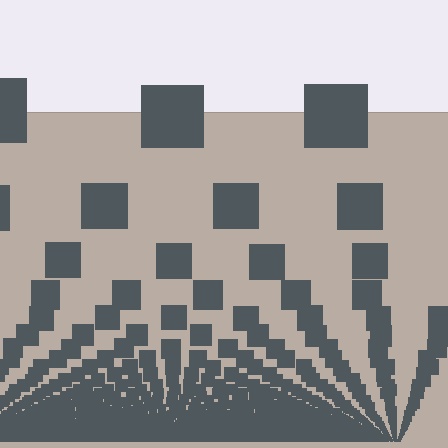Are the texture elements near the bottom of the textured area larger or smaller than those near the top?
Smaller. The gradient is inverted — elements near the bottom are smaller and denser.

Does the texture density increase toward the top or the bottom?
Density increases toward the bottom.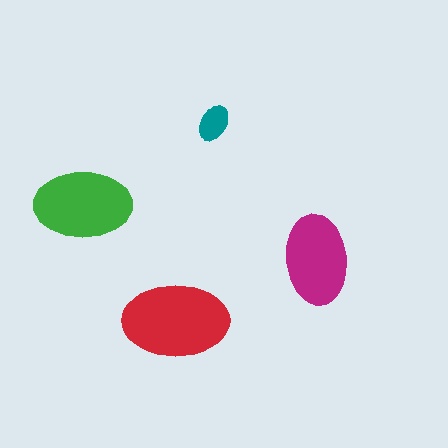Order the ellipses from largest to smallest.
the red one, the green one, the magenta one, the teal one.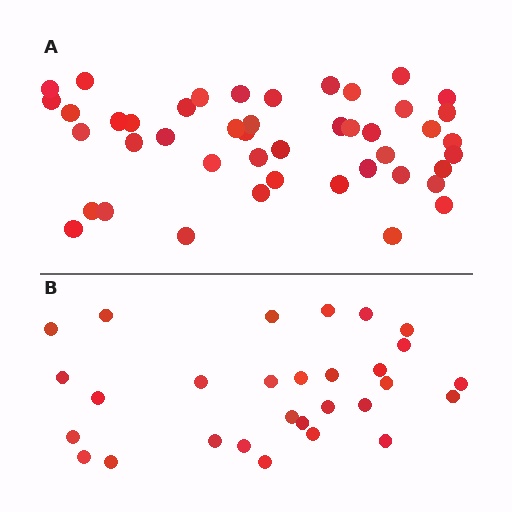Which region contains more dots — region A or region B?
Region A (the top region) has more dots.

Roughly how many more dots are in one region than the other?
Region A has approximately 15 more dots than region B.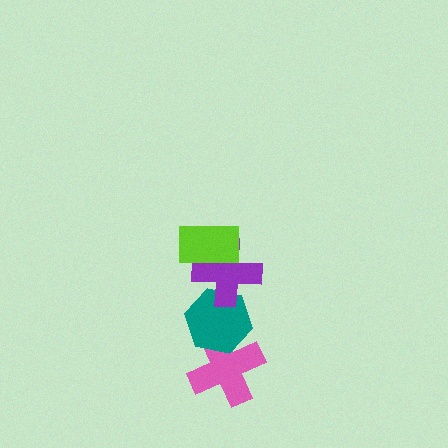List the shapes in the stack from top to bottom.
From top to bottom: the lime rectangle, the purple cross, the teal hexagon, the pink cross.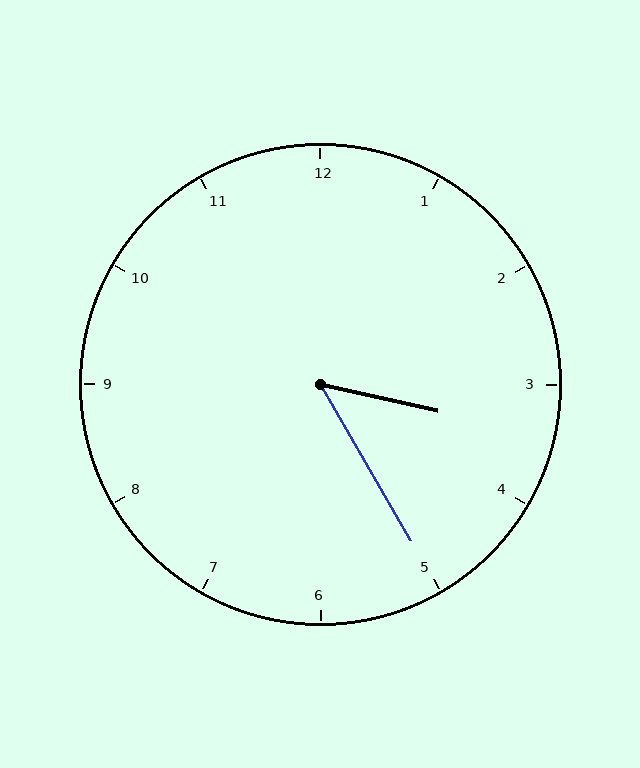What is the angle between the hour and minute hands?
Approximately 48 degrees.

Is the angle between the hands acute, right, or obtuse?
It is acute.